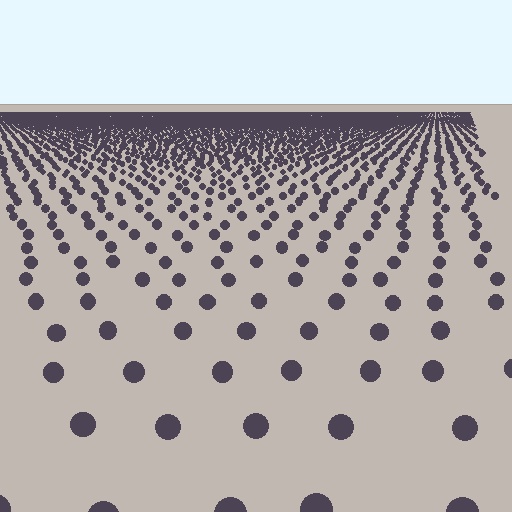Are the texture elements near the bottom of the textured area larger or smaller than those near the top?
Larger. Near the bottom, elements are closer to the viewer and appear at a bigger on-screen size.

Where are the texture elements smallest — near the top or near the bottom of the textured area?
Near the top.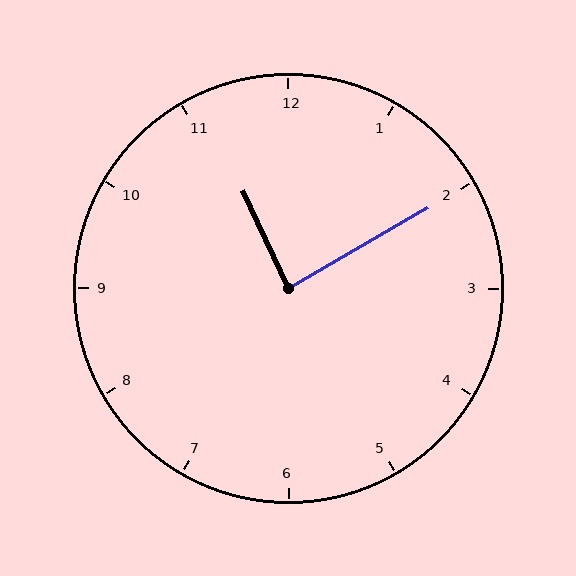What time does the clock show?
11:10.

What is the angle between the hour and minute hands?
Approximately 85 degrees.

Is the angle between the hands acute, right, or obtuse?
It is right.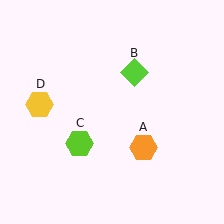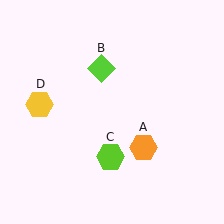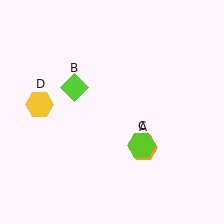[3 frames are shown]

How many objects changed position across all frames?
2 objects changed position: lime diamond (object B), lime hexagon (object C).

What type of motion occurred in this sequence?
The lime diamond (object B), lime hexagon (object C) rotated counterclockwise around the center of the scene.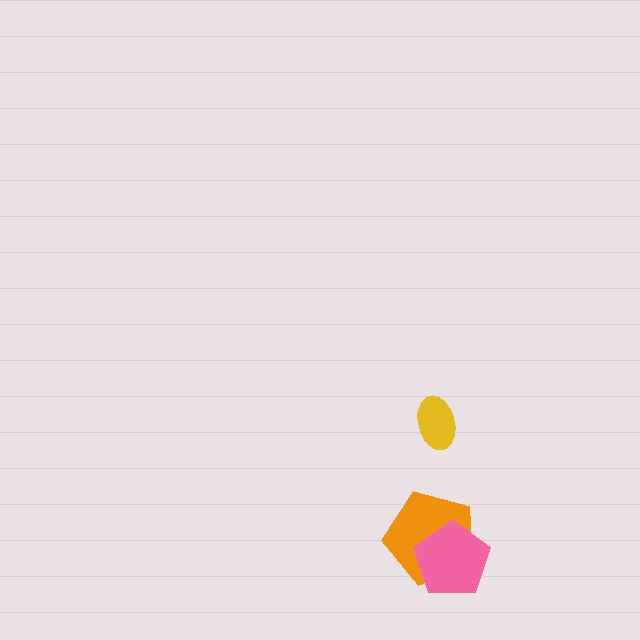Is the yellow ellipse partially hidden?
No, no other shape covers it.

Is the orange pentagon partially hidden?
Yes, it is partially covered by another shape.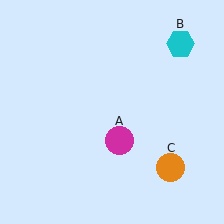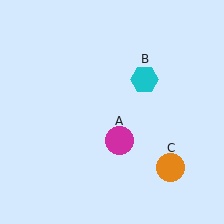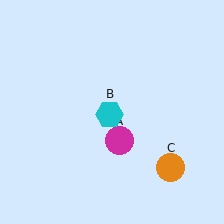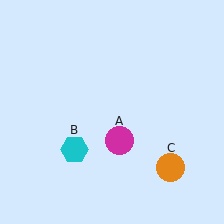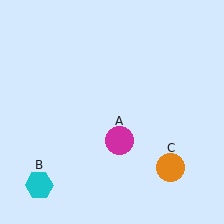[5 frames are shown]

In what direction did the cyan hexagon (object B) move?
The cyan hexagon (object B) moved down and to the left.